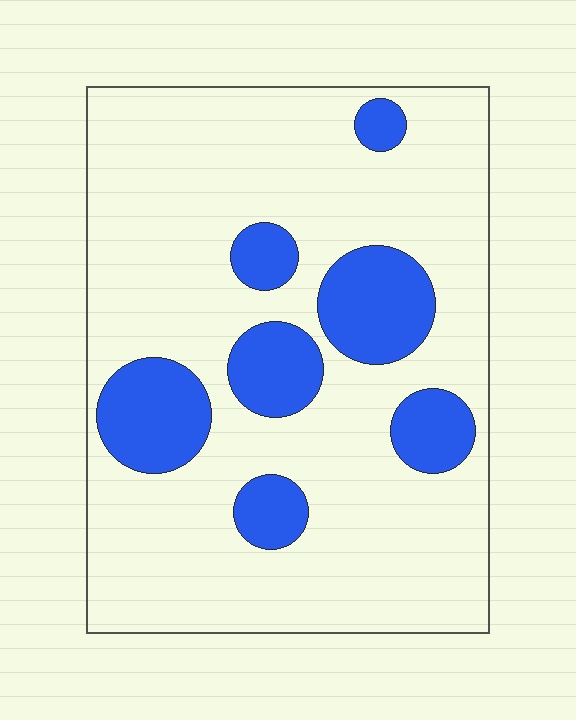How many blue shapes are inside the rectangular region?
7.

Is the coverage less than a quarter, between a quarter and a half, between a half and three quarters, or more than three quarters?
Less than a quarter.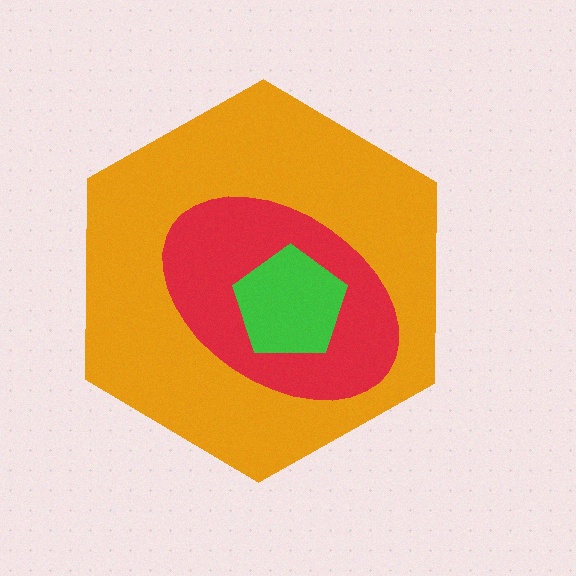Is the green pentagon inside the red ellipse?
Yes.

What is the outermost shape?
The orange hexagon.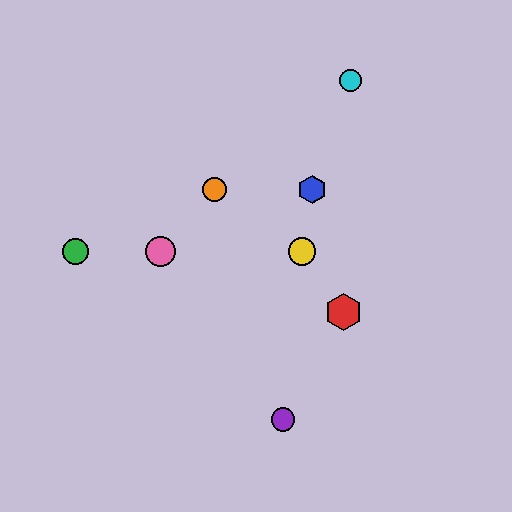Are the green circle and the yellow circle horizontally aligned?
Yes, both are at y≈251.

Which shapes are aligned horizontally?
The green circle, the yellow circle, the pink circle are aligned horizontally.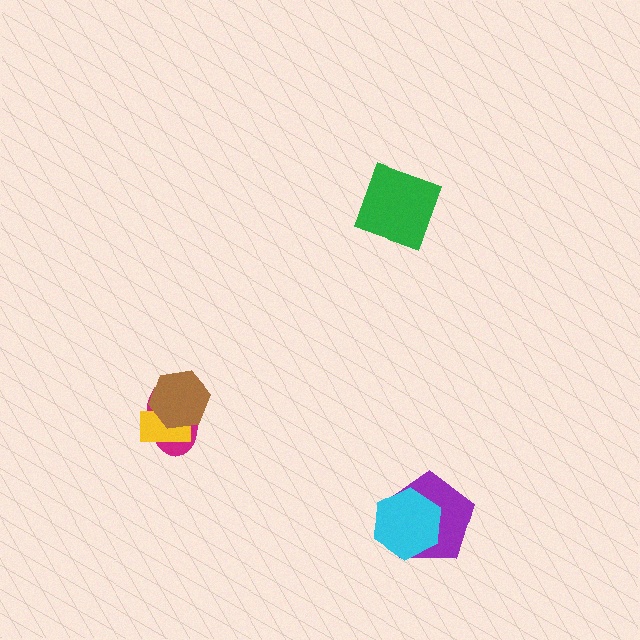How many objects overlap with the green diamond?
0 objects overlap with the green diamond.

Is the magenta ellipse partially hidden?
Yes, it is partially covered by another shape.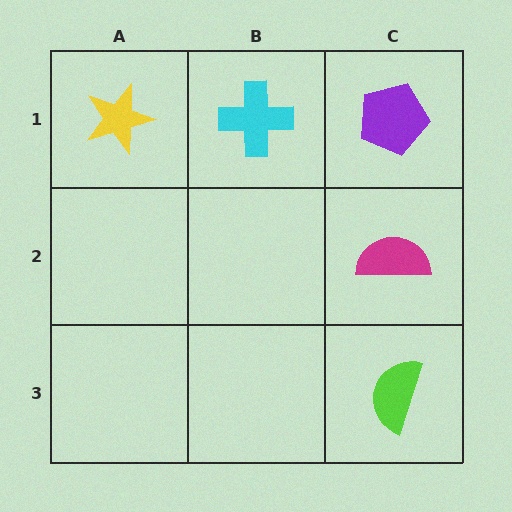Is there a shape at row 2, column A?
No, that cell is empty.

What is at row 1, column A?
A yellow star.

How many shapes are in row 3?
1 shape.